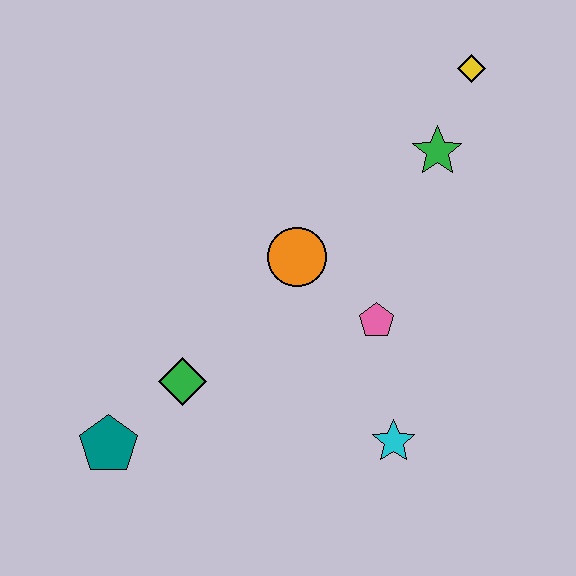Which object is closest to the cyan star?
The pink pentagon is closest to the cyan star.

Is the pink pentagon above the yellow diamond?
No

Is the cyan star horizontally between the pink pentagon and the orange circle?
No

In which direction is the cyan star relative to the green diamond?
The cyan star is to the right of the green diamond.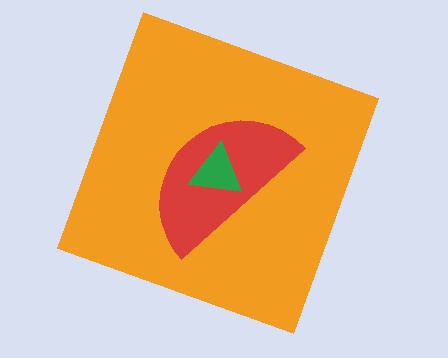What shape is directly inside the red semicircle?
The green triangle.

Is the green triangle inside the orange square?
Yes.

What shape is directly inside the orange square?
The red semicircle.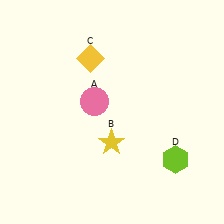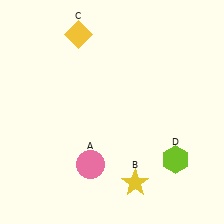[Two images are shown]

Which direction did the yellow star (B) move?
The yellow star (B) moved down.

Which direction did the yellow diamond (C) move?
The yellow diamond (C) moved up.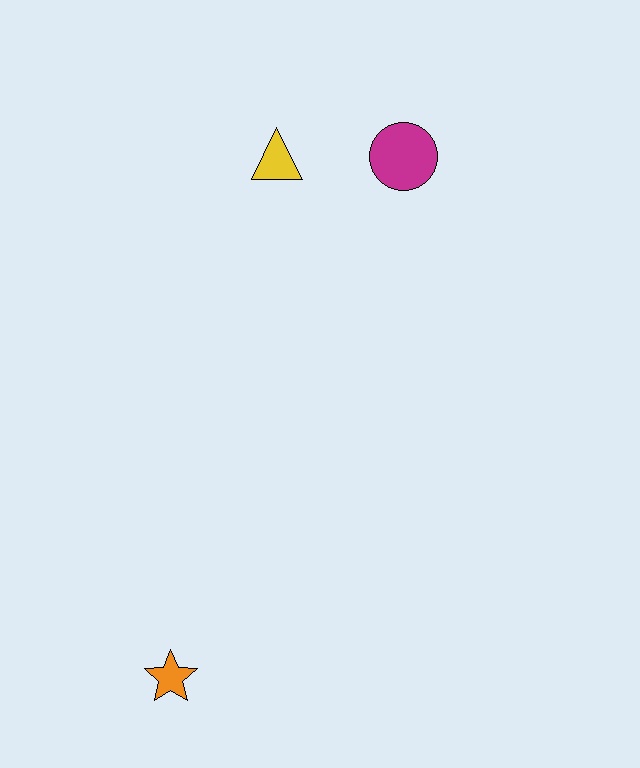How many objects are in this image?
There are 3 objects.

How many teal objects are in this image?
There are no teal objects.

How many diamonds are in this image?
There are no diamonds.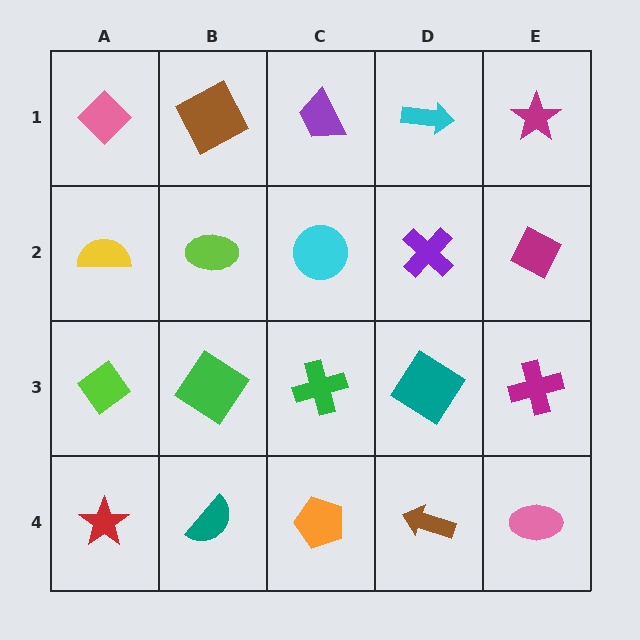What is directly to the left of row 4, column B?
A red star.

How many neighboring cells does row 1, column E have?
2.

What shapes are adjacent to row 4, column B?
A green diamond (row 3, column B), a red star (row 4, column A), an orange pentagon (row 4, column C).